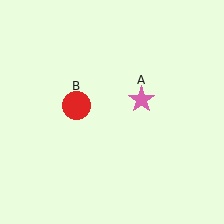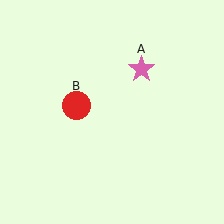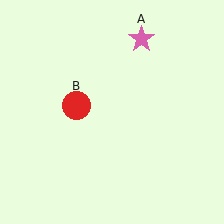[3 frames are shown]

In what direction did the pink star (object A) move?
The pink star (object A) moved up.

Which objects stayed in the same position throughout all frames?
Red circle (object B) remained stationary.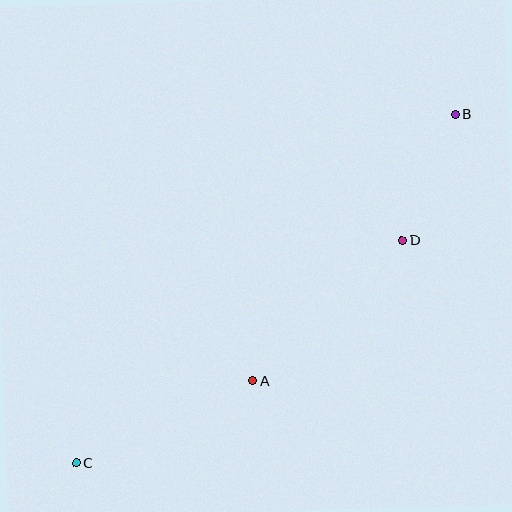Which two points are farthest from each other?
Points B and C are farthest from each other.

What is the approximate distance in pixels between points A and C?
The distance between A and C is approximately 194 pixels.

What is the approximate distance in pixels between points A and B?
The distance between A and B is approximately 335 pixels.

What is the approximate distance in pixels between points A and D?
The distance between A and D is approximately 206 pixels.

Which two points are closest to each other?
Points B and D are closest to each other.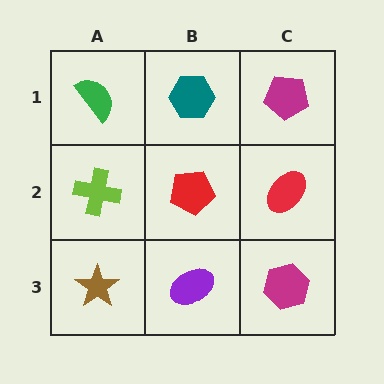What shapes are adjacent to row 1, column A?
A lime cross (row 2, column A), a teal hexagon (row 1, column B).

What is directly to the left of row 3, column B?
A brown star.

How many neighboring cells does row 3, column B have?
3.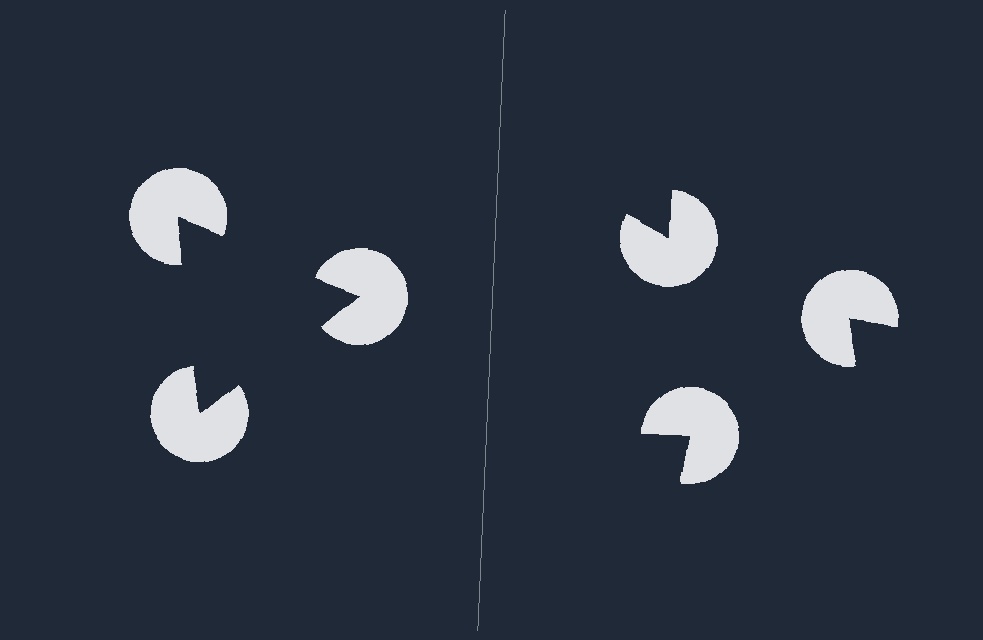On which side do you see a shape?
An illusory triangle appears on the left side. On the right side the wedge cuts are rotated, so no coherent shape forms.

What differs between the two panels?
The pac-man discs are positioned identically on both sides; only the wedge orientations differ. On the left they align to a triangle; on the right they are misaligned.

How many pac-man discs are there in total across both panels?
6 — 3 on each side.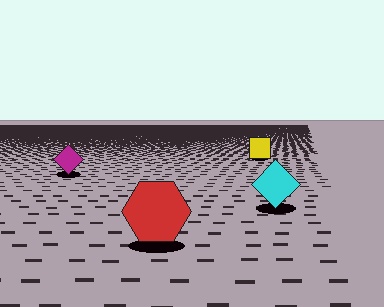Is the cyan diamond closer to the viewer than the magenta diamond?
Yes. The cyan diamond is closer — you can tell from the texture gradient: the ground texture is coarser near it.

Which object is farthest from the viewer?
The yellow square is farthest from the viewer. It appears smaller and the ground texture around it is denser.